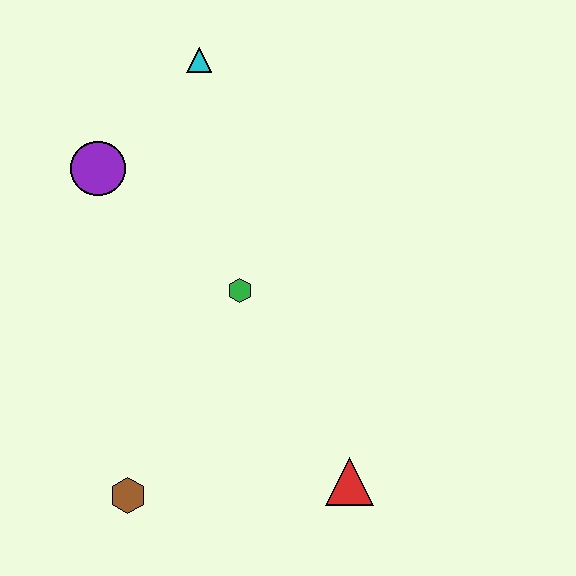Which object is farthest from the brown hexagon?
The cyan triangle is farthest from the brown hexagon.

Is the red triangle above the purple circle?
No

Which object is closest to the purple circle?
The cyan triangle is closest to the purple circle.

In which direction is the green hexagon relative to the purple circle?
The green hexagon is to the right of the purple circle.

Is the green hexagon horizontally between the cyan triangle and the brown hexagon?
No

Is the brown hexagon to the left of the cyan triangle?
Yes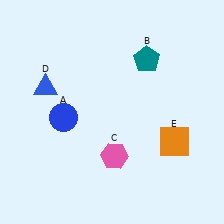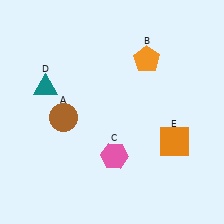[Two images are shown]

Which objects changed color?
A changed from blue to brown. B changed from teal to orange. D changed from blue to teal.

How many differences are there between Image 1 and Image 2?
There are 3 differences between the two images.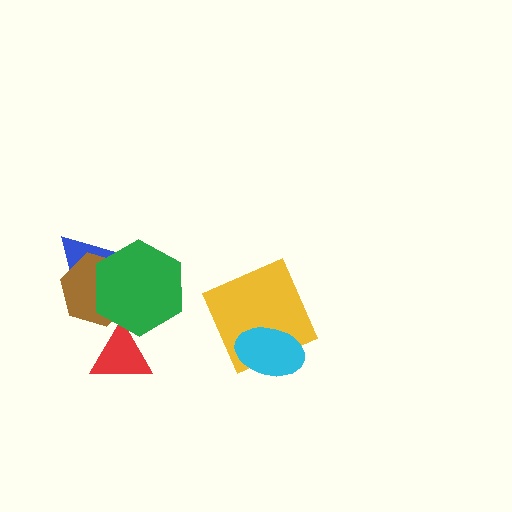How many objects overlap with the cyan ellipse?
1 object overlaps with the cyan ellipse.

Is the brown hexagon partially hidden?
Yes, it is partially covered by another shape.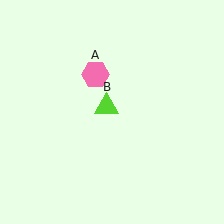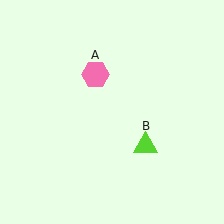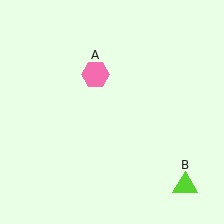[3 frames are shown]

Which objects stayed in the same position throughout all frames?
Pink hexagon (object A) remained stationary.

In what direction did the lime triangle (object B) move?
The lime triangle (object B) moved down and to the right.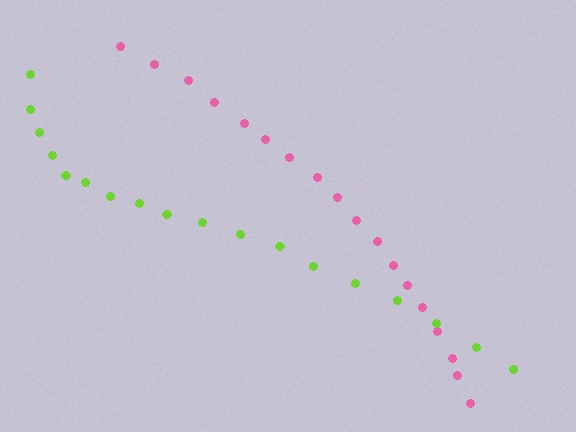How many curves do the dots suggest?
There are 2 distinct paths.